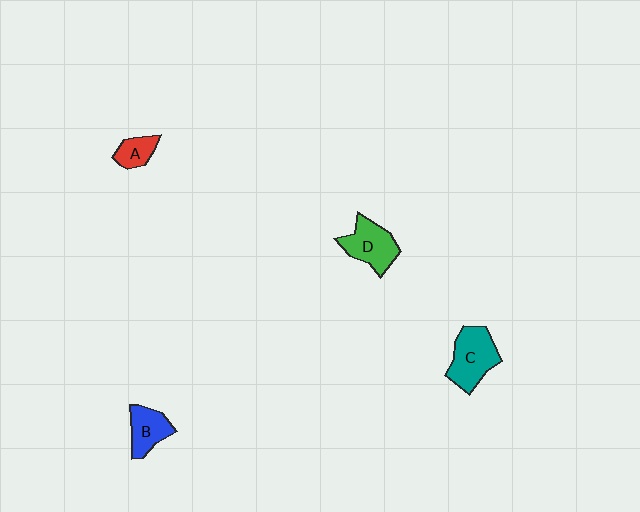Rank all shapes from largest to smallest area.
From largest to smallest: C (teal), D (green), B (blue), A (red).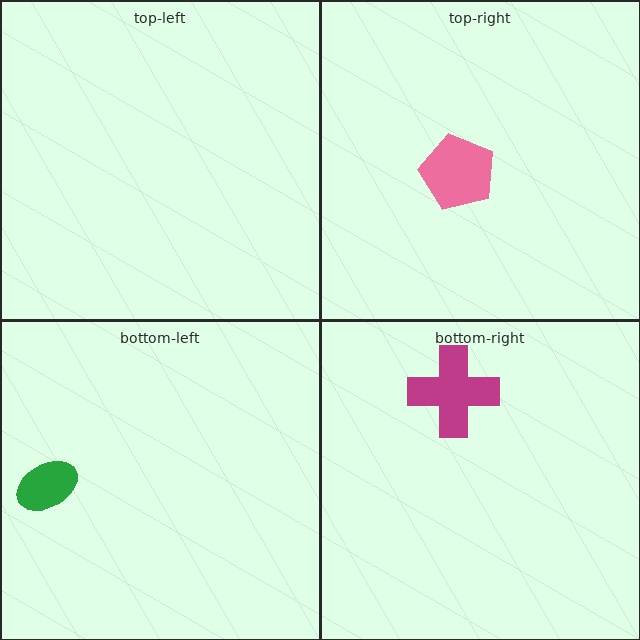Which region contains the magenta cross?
The bottom-right region.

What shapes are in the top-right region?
The pink pentagon.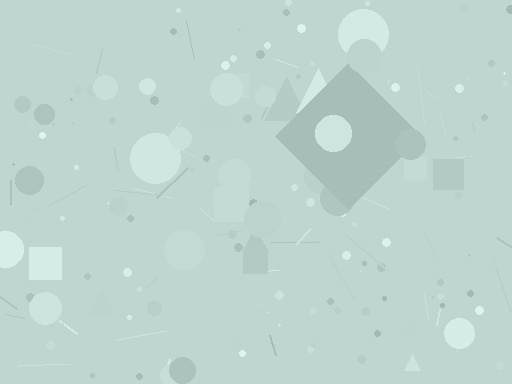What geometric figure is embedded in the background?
A diamond is embedded in the background.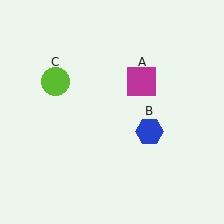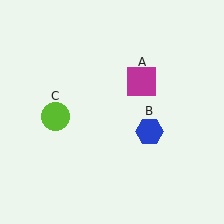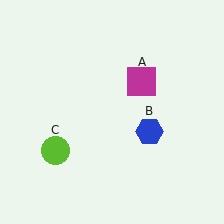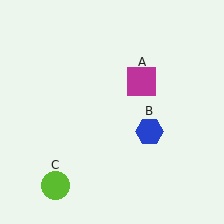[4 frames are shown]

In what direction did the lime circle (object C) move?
The lime circle (object C) moved down.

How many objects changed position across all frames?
1 object changed position: lime circle (object C).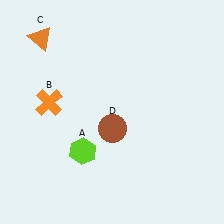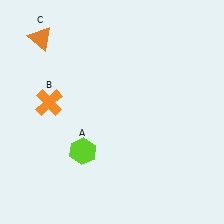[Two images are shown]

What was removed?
The brown circle (D) was removed in Image 2.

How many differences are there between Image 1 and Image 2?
There is 1 difference between the two images.